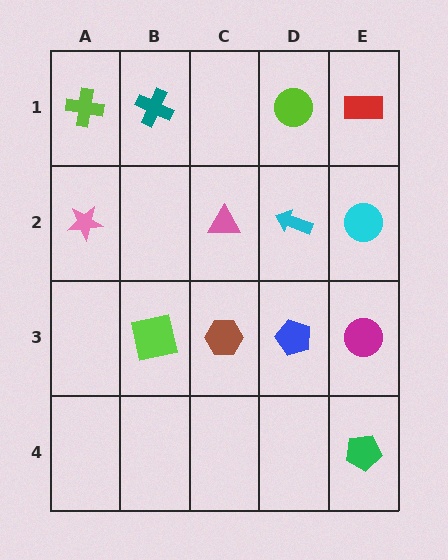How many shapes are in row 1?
4 shapes.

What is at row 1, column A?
A lime cross.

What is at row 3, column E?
A magenta circle.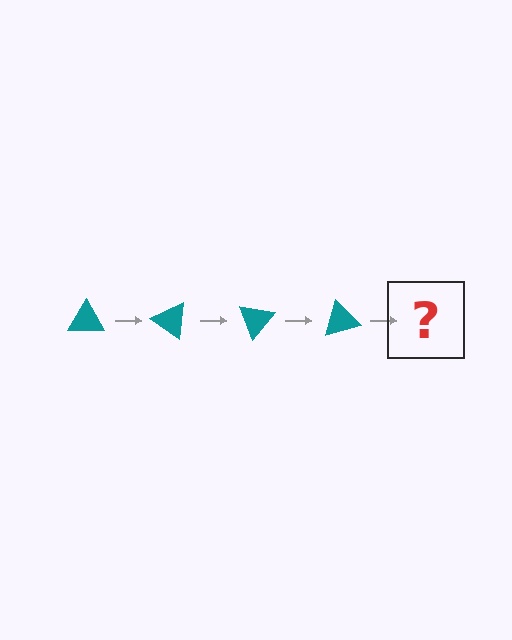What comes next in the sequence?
The next element should be a teal triangle rotated 140 degrees.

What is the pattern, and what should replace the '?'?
The pattern is that the triangle rotates 35 degrees each step. The '?' should be a teal triangle rotated 140 degrees.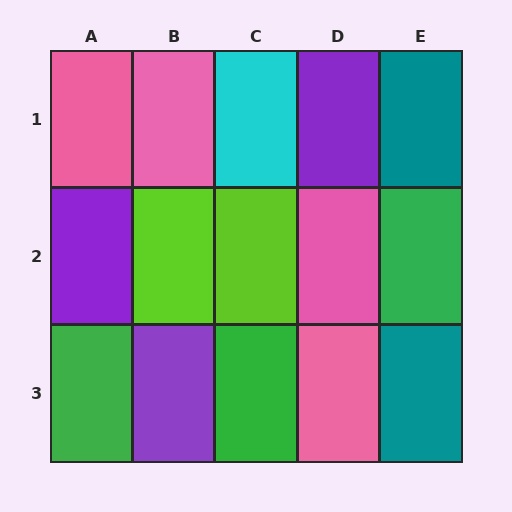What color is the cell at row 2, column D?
Pink.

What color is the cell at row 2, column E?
Green.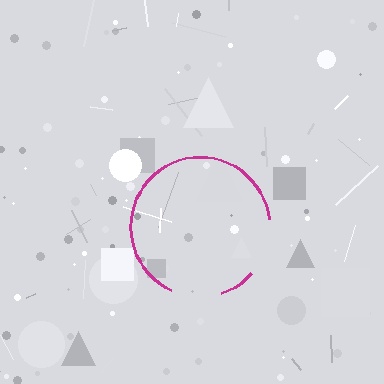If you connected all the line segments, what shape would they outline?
They would outline a circle.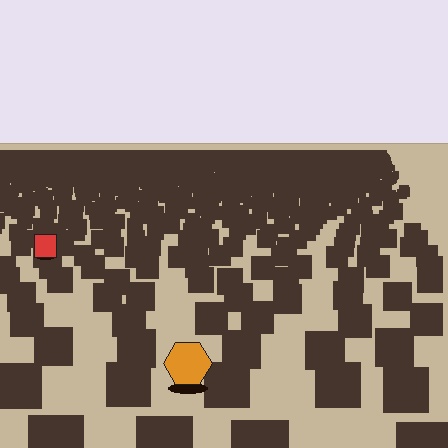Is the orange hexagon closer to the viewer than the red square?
Yes. The orange hexagon is closer — you can tell from the texture gradient: the ground texture is coarser near it.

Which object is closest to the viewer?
The orange hexagon is closest. The texture marks near it are larger and more spread out.